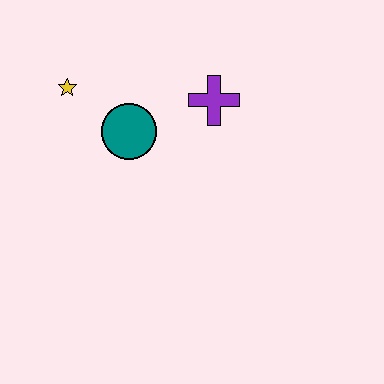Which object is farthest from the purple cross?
The yellow star is farthest from the purple cross.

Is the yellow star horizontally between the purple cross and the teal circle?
No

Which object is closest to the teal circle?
The yellow star is closest to the teal circle.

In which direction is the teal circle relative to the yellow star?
The teal circle is to the right of the yellow star.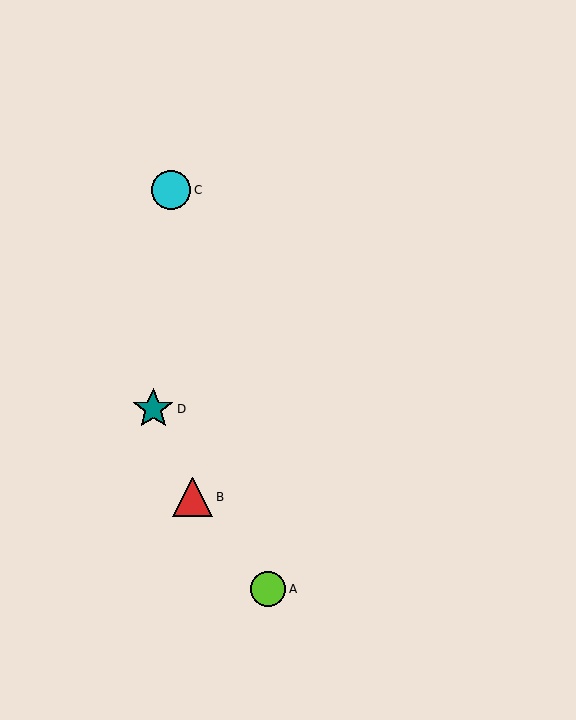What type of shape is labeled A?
Shape A is a lime circle.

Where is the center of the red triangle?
The center of the red triangle is at (193, 497).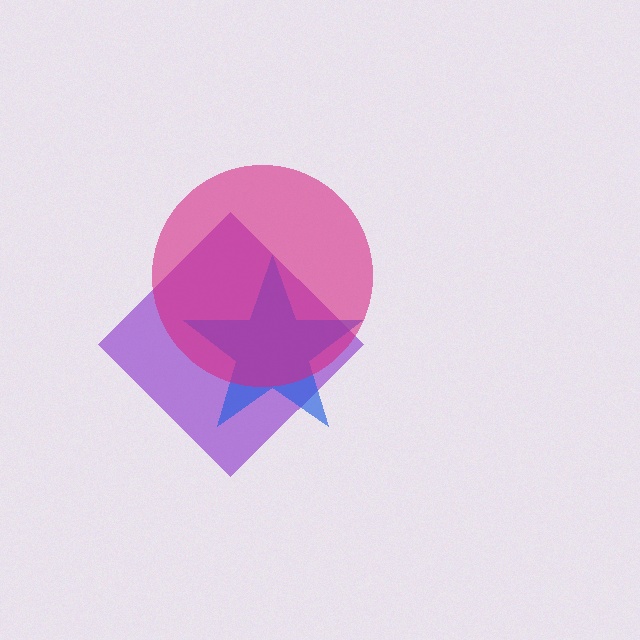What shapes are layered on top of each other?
The layered shapes are: a purple diamond, a blue star, a magenta circle.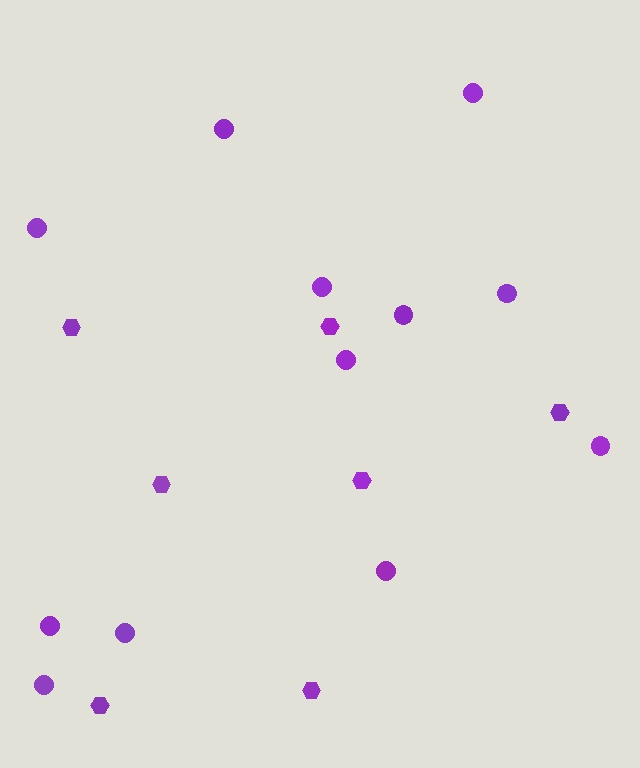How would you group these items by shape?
There are 2 groups: one group of hexagons (7) and one group of circles (12).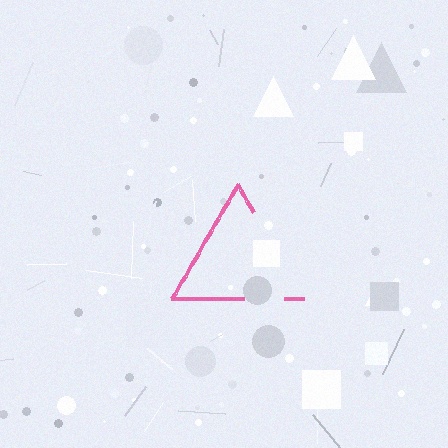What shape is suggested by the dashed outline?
The dashed outline suggests a triangle.